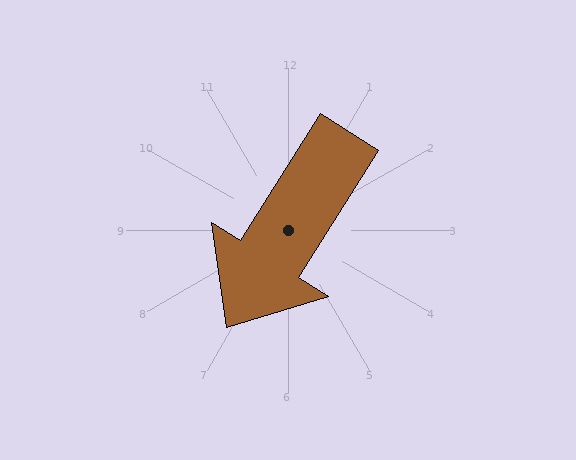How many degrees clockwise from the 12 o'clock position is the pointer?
Approximately 212 degrees.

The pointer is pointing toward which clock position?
Roughly 7 o'clock.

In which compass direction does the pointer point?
Southwest.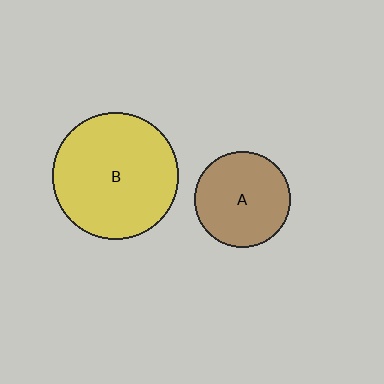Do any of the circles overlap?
No, none of the circles overlap.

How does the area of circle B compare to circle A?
Approximately 1.7 times.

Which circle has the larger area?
Circle B (yellow).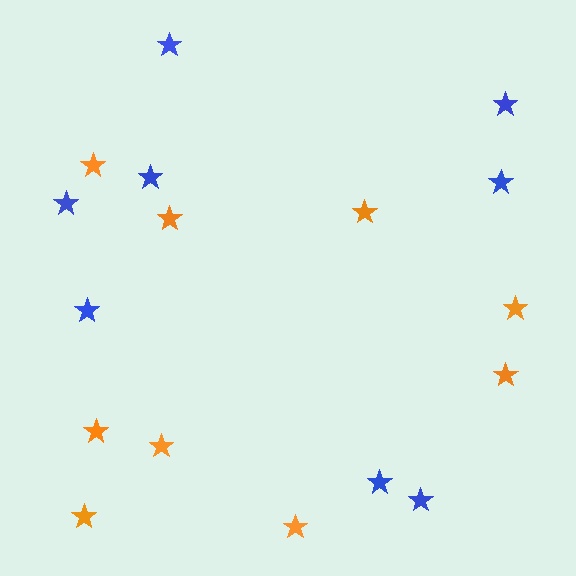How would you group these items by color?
There are 2 groups: one group of blue stars (8) and one group of orange stars (9).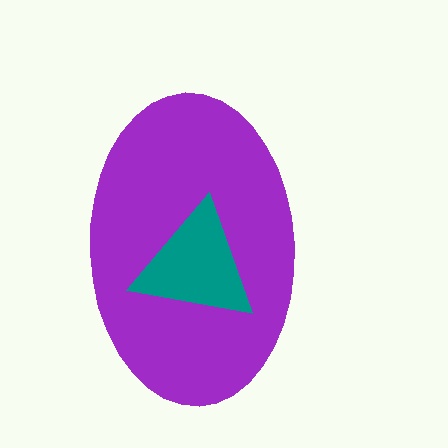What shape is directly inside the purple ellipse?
The teal triangle.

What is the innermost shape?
The teal triangle.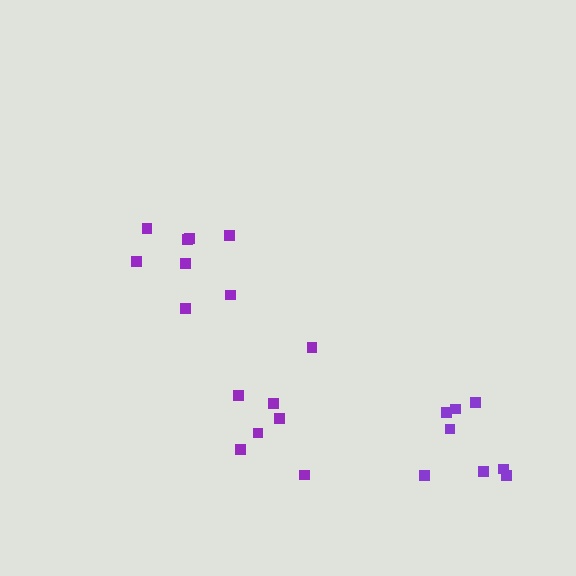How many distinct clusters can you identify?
There are 3 distinct clusters.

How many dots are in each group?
Group 1: 8 dots, Group 2: 8 dots, Group 3: 7 dots (23 total).